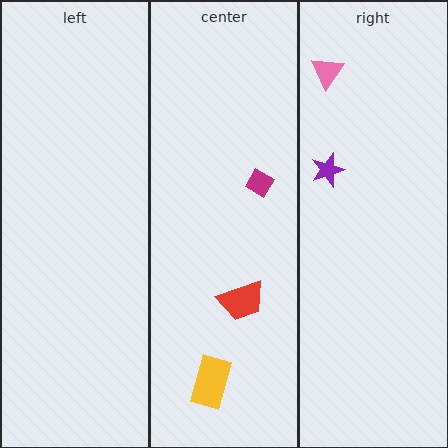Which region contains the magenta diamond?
The center region.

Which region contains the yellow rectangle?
The center region.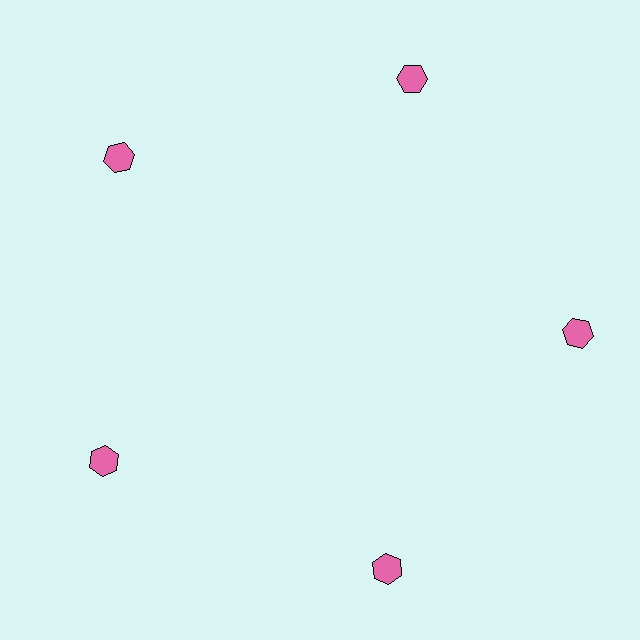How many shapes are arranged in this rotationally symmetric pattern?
There are 5 shapes, arranged in 5 groups of 1.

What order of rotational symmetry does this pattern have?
This pattern has 5-fold rotational symmetry.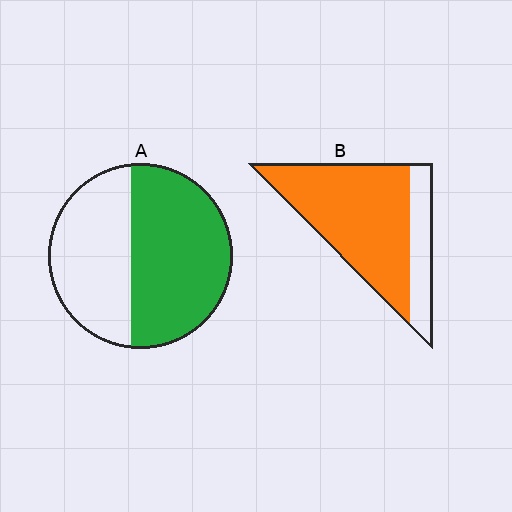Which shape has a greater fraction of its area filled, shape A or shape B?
Shape B.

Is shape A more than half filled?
Yes.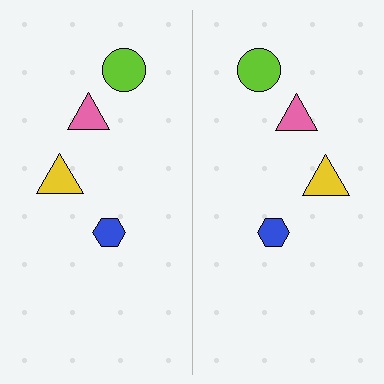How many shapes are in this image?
There are 8 shapes in this image.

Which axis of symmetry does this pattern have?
The pattern has a vertical axis of symmetry running through the center of the image.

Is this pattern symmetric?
Yes, this pattern has bilateral (reflection) symmetry.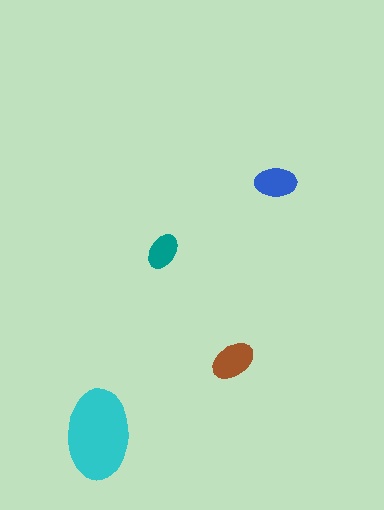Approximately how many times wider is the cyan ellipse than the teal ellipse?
About 2.5 times wider.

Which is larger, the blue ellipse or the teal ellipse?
The blue one.